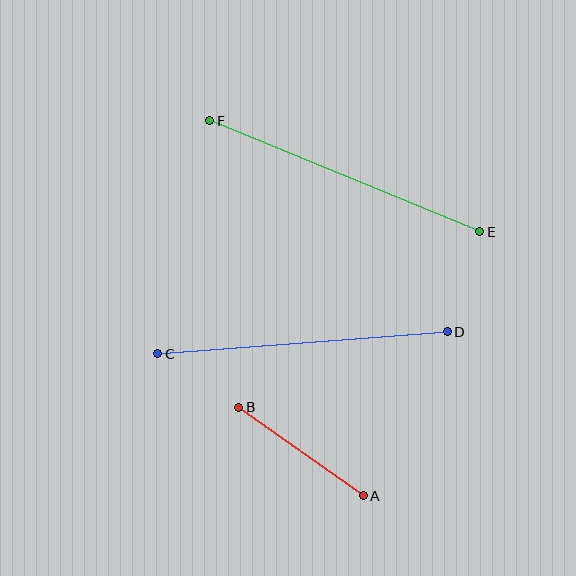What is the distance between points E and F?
The distance is approximately 292 pixels.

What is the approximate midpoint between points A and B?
The midpoint is at approximately (301, 451) pixels.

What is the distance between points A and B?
The distance is approximately 153 pixels.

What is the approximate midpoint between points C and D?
The midpoint is at approximately (303, 343) pixels.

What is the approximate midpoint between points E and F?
The midpoint is at approximately (345, 176) pixels.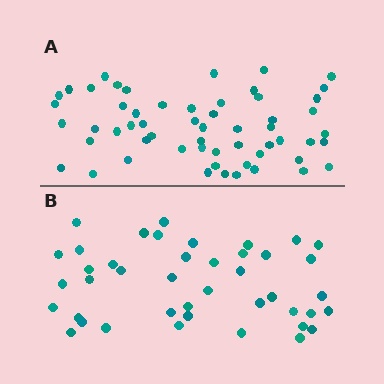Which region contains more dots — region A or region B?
Region A (the top region) has more dots.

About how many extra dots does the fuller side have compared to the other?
Region A has approximately 15 more dots than region B.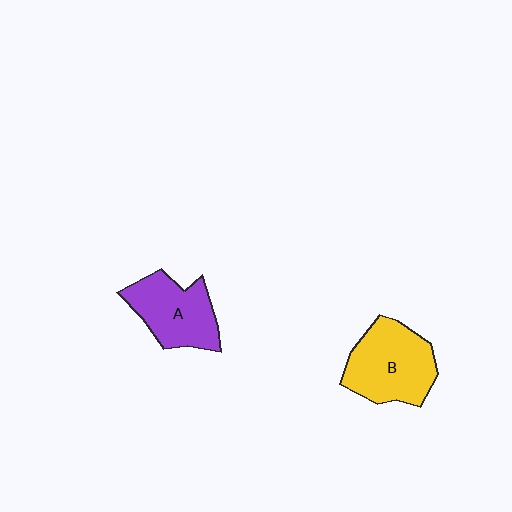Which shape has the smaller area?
Shape A (purple).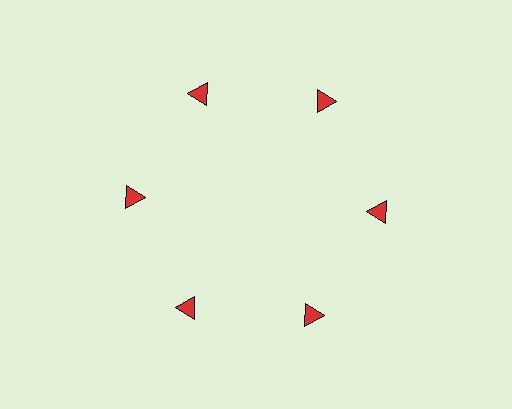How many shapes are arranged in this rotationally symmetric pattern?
There are 6 shapes, arranged in 6 groups of 1.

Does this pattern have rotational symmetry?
Yes, this pattern has 6-fold rotational symmetry. It looks the same after rotating 60 degrees around the center.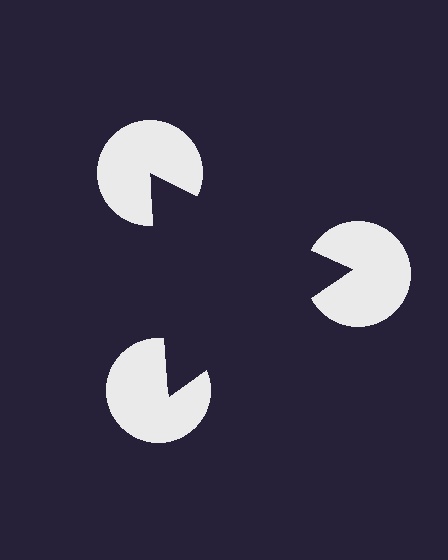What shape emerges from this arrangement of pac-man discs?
An illusory triangle — its edges are inferred from the aligned wedge cuts in the pac-man discs, not physically drawn.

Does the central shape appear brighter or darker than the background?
It typically appears slightly darker than the background, even though no actual brightness change is drawn.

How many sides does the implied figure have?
3 sides.